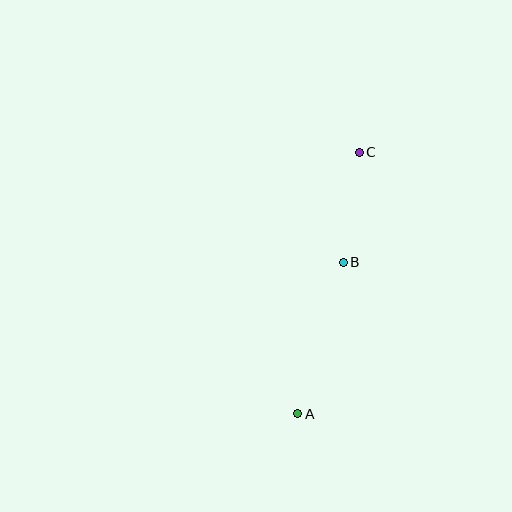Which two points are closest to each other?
Points B and C are closest to each other.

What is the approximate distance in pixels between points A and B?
The distance between A and B is approximately 158 pixels.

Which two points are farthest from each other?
Points A and C are farthest from each other.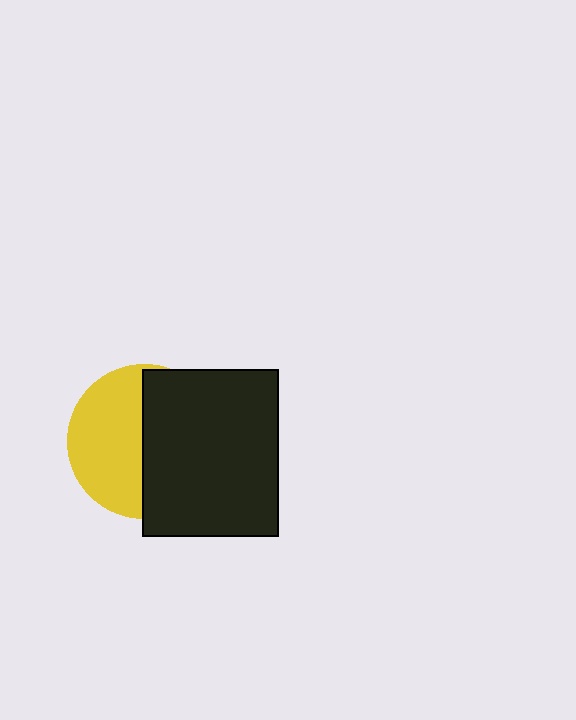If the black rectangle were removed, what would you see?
You would see the complete yellow circle.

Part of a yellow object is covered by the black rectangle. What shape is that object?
It is a circle.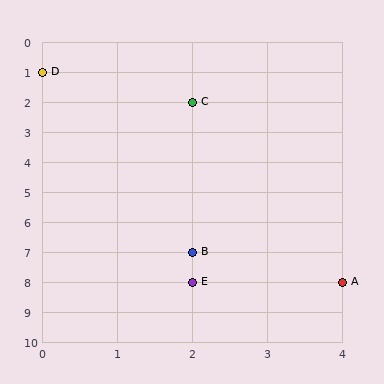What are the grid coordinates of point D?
Point D is at grid coordinates (0, 1).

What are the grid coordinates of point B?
Point B is at grid coordinates (2, 7).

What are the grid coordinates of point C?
Point C is at grid coordinates (2, 2).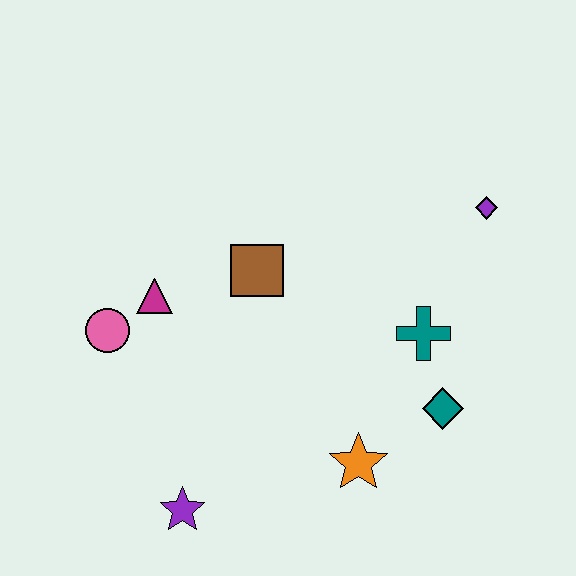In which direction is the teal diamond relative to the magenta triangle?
The teal diamond is to the right of the magenta triangle.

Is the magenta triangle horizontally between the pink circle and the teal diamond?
Yes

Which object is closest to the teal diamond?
The teal cross is closest to the teal diamond.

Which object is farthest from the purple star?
The purple diamond is farthest from the purple star.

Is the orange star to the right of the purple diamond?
No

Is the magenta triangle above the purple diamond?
No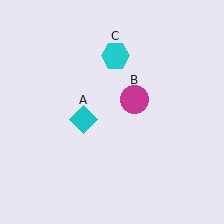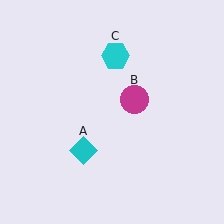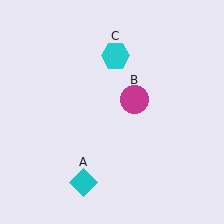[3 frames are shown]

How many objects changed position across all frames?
1 object changed position: cyan diamond (object A).